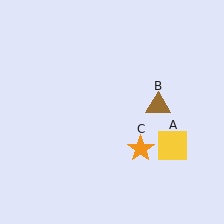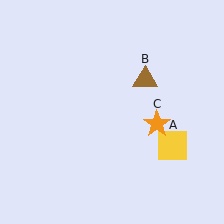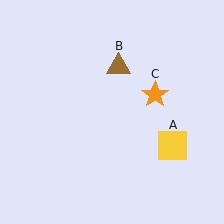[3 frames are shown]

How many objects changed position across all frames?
2 objects changed position: brown triangle (object B), orange star (object C).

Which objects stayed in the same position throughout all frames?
Yellow square (object A) remained stationary.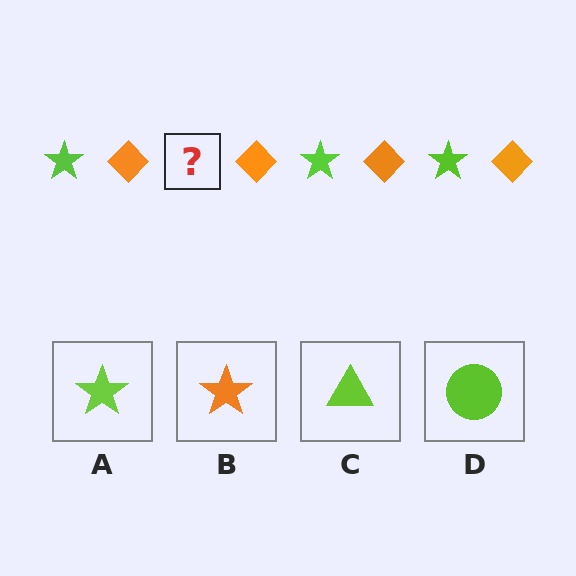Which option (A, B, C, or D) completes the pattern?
A.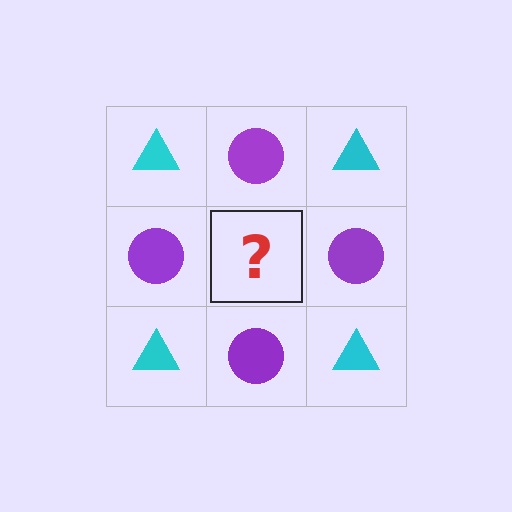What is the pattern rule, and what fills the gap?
The rule is that it alternates cyan triangle and purple circle in a checkerboard pattern. The gap should be filled with a cyan triangle.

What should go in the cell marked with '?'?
The missing cell should contain a cyan triangle.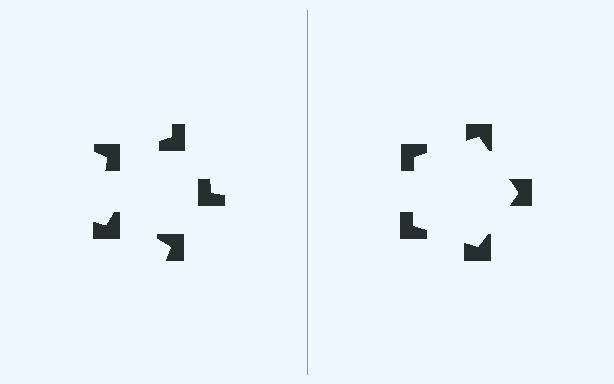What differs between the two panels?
The notched squares are positioned identically on both sides; only the wedge orientations differ. On the right they align to a pentagon; on the left they are misaligned.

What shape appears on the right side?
An illusory pentagon.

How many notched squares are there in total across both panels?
10 — 5 on each side.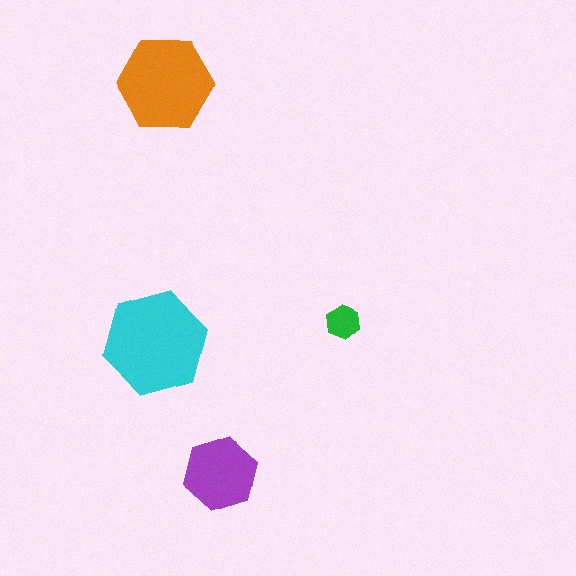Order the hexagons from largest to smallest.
the cyan one, the orange one, the purple one, the green one.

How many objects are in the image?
There are 4 objects in the image.